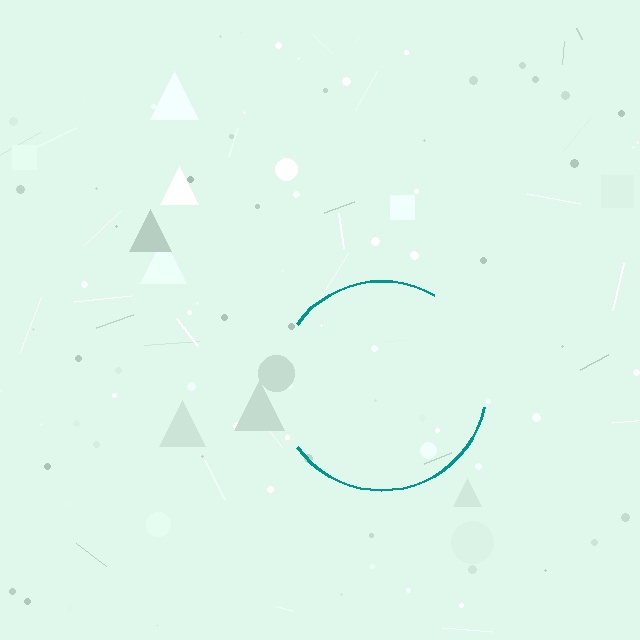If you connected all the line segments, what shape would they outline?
They would outline a circle.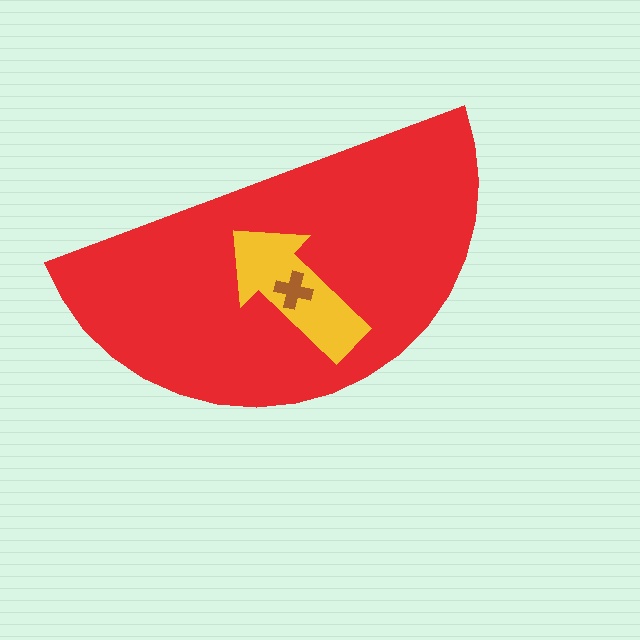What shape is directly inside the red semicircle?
The yellow arrow.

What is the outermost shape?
The red semicircle.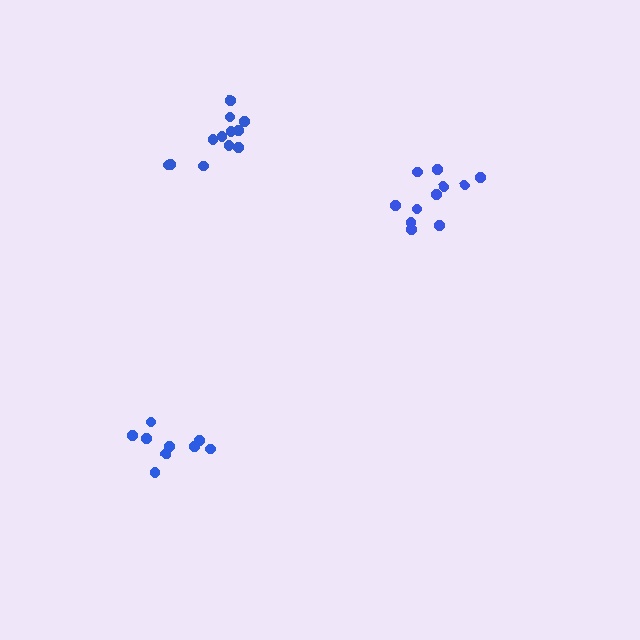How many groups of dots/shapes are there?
There are 3 groups.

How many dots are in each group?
Group 1: 11 dots, Group 2: 12 dots, Group 3: 9 dots (32 total).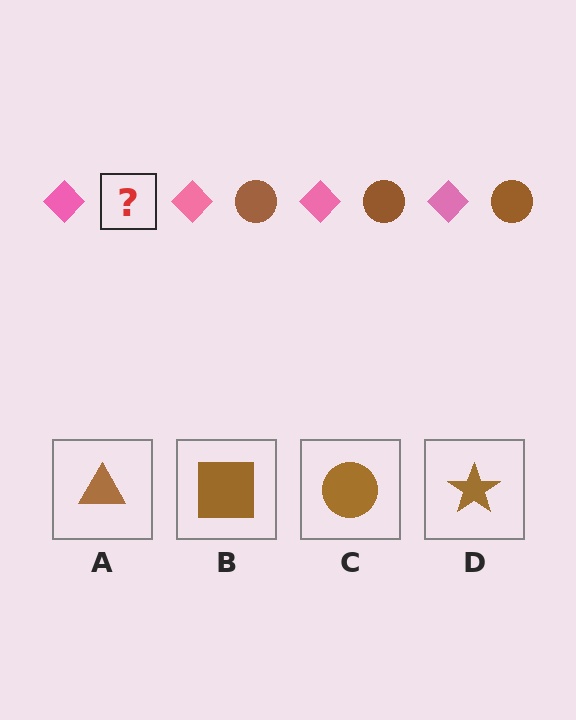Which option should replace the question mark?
Option C.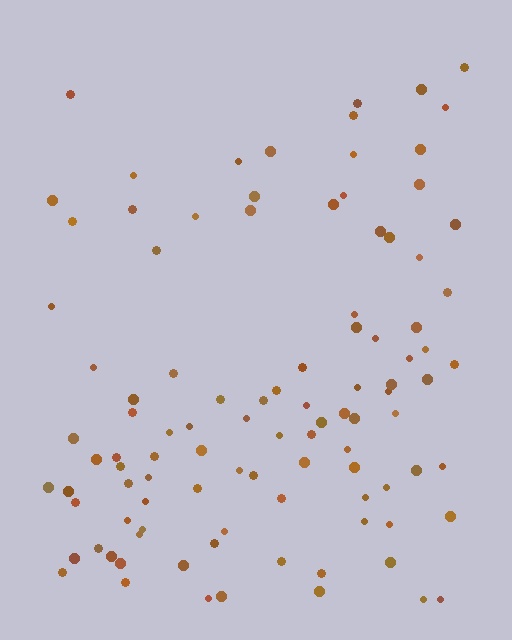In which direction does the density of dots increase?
From top to bottom, with the bottom side densest.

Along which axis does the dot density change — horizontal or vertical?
Vertical.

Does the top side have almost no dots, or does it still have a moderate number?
Still a moderate number, just noticeably fewer than the bottom.